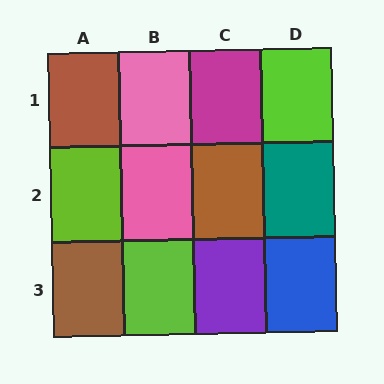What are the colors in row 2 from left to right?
Lime, pink, brown, teal.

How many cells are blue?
1 cell is blue.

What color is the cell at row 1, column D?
Lime.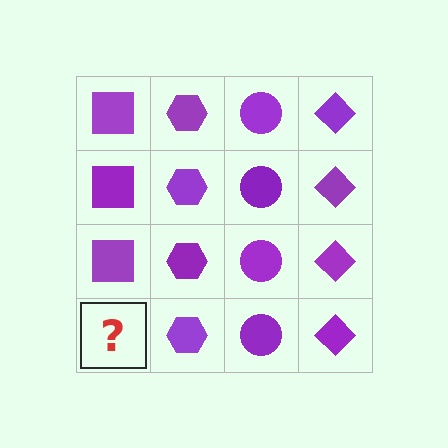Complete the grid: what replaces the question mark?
The question mark should be replaced with a purple square.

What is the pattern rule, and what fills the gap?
The rule is that each column has a consistent shape. The gap should be filled with a purple square.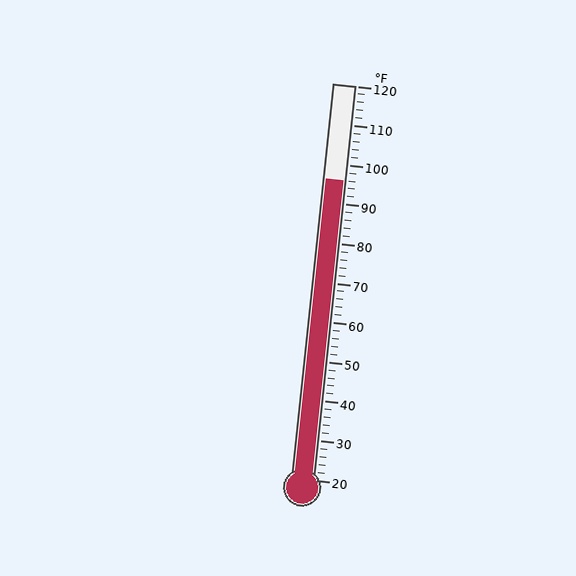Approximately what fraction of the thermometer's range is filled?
The thermometer is filled to approximately 75% of its range.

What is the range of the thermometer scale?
The thermometer scale ranges from 20°F to 120°F.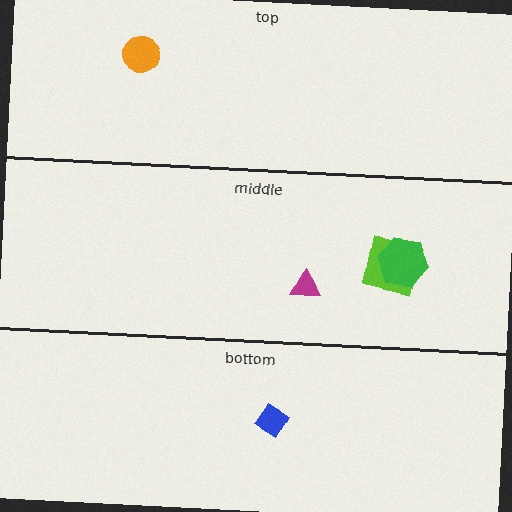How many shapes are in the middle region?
3.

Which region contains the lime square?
The middle region.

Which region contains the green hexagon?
The middle region.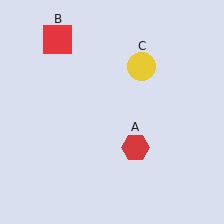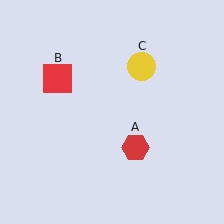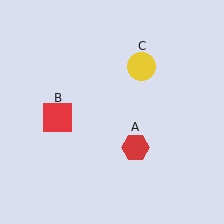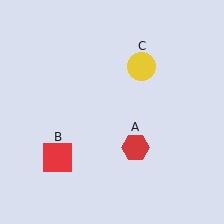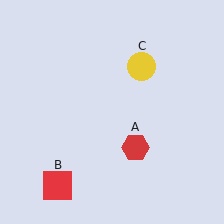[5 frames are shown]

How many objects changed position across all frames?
1 object changed position: red square (object B).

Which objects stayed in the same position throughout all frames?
Red hexagon (object A) and yellow circle (object C) remained stationary.